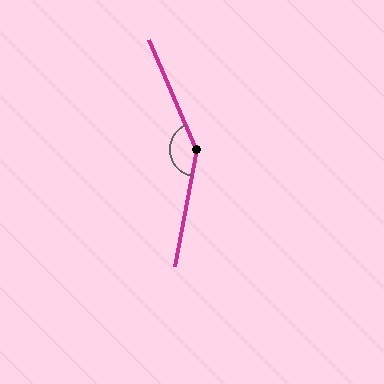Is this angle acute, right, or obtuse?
It is obtuse.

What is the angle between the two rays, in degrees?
Approximately 147 degrees.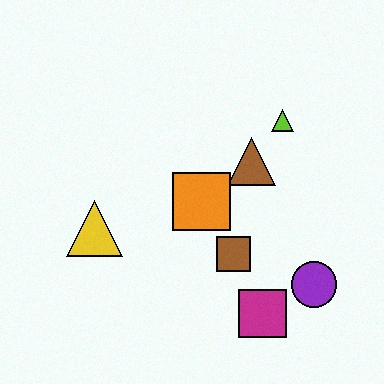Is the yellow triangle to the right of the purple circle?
No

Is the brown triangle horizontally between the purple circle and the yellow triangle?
Yes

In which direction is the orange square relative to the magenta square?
The orange square is above the magenta square.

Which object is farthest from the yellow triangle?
The purple circle is farthest from the yellow triangle.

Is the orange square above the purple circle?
Yes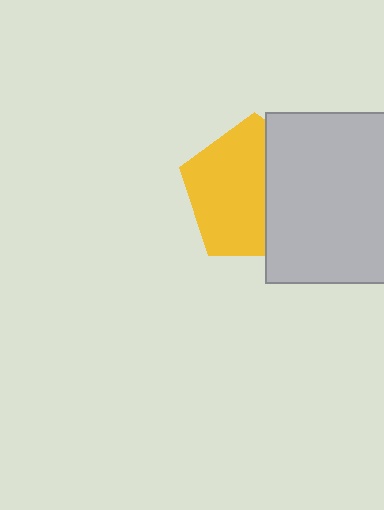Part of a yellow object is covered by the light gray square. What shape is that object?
It is a pentagon.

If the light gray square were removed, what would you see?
You would see the complete yellow pentagon.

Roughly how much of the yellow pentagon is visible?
About half of it is visible (roughly 60%).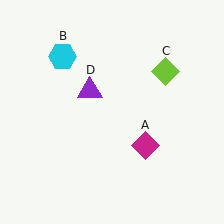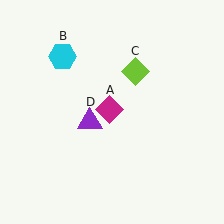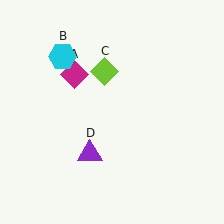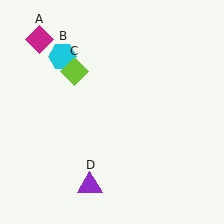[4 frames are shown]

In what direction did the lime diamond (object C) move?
The lime diamond (object C) moved left.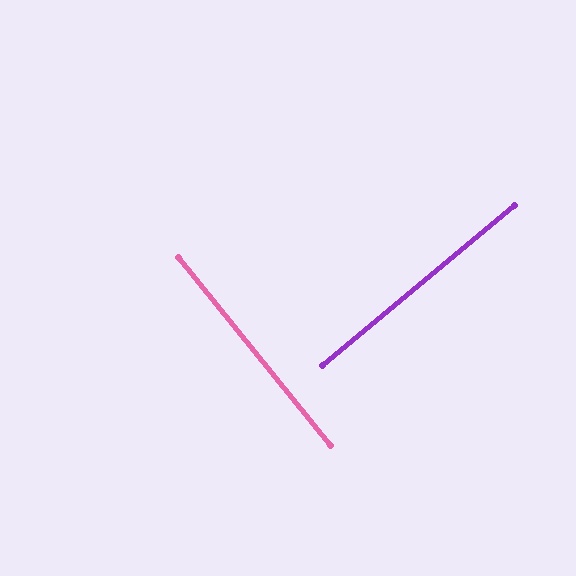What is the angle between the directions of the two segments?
Approximately 89 degrees.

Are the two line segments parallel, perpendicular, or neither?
Perpendicular — they meet at approximately 89°.